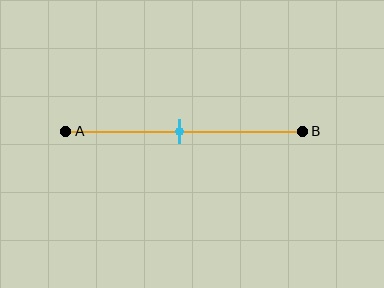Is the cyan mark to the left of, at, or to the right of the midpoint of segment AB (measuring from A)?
The cyan mark is approximately at the midpoint of segment AB.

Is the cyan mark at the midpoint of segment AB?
Yes, the mark is approximately at the midpoint.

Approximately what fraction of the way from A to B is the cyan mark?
The cyan mark is approximately 50% of the way from A to B.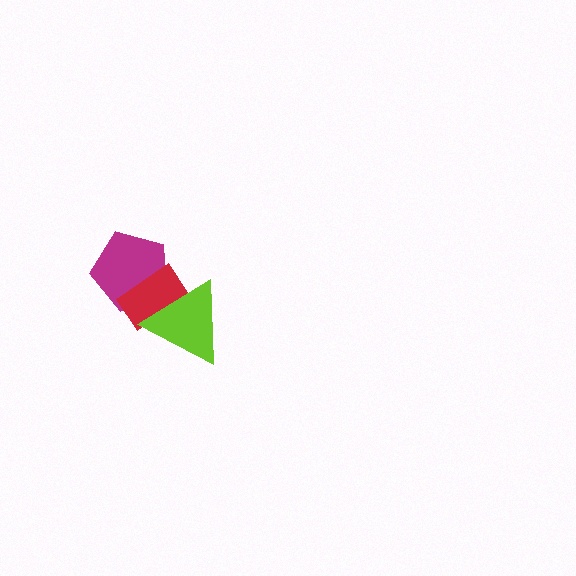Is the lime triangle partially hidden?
No, no other shape covers it.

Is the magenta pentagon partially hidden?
Yes, it is partially covered by another shape.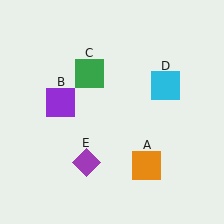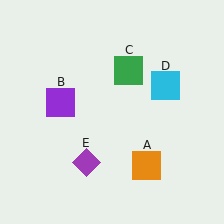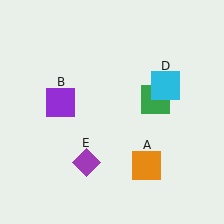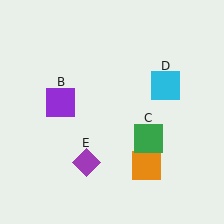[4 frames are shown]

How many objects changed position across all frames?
1 object changed position: green square (object C).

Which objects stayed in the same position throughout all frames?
Orange square (object A) and purple square (object B) and cyan square (object D) and purple diamond (object E) remained stationary.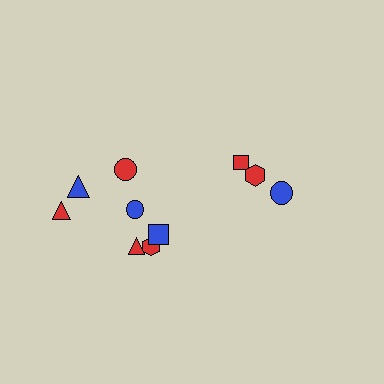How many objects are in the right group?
There are 3 objects.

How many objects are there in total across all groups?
There are 10 objects.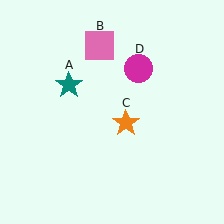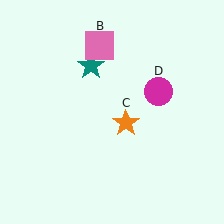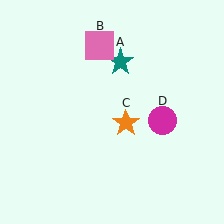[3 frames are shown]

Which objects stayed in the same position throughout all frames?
Pink square (object B) and orange star (object C) remained stationary.